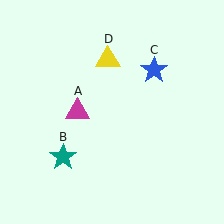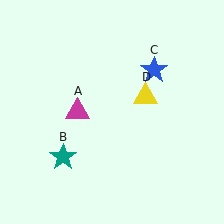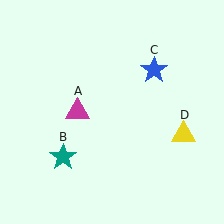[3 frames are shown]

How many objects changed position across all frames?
1 object changed position: yellow triangle (object D).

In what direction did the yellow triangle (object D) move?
The yellow triangle (object D) moved down and to the right.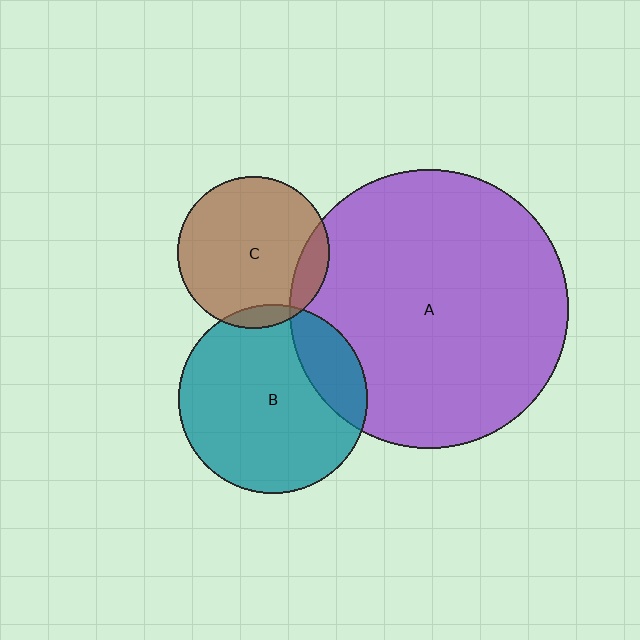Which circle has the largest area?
Circle A (purple).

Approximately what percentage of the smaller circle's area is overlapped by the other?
Approximately 20%.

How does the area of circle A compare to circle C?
Approximately 3.4 times.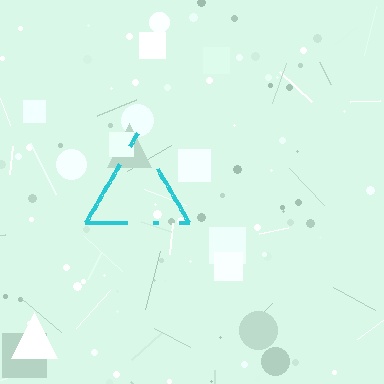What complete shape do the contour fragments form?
The contour fragments form a triangle.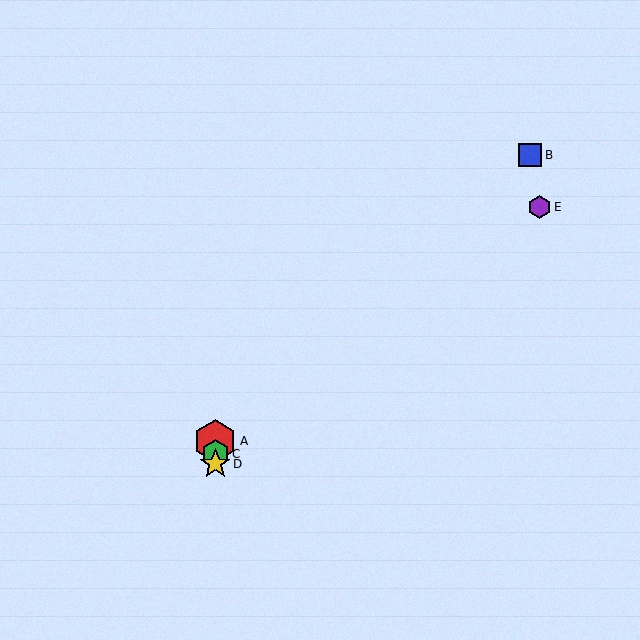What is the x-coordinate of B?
Object B is at x≈530.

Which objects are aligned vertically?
Objects A, C, D are aligned vertically.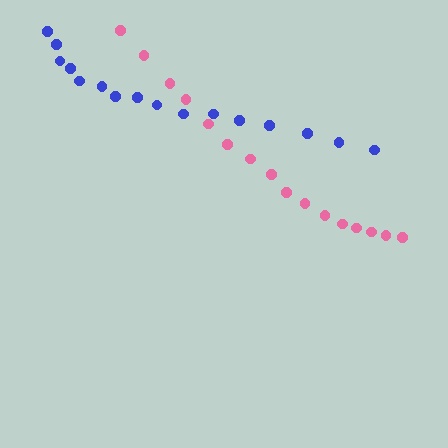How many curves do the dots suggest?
There are 2 distinct paths.